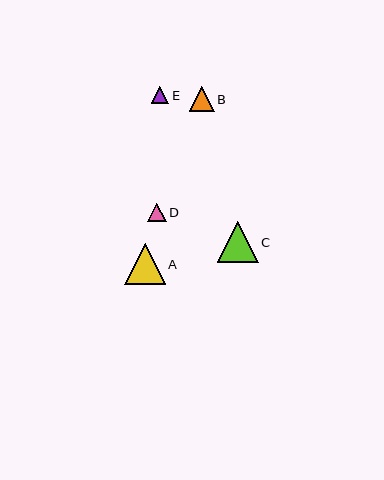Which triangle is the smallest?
Triangle E is the smallest with a size of approximately 17 pixels.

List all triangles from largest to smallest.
From largest to smallest: C, A, B, D, E.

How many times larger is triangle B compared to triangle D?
Triangle B is approximately 1.3 times the size of triangle D.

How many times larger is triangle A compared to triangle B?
Triangle A is approximately 1.6 times the size of triangle B.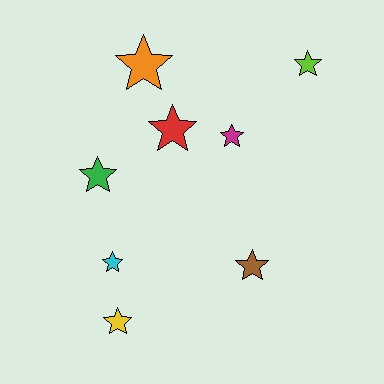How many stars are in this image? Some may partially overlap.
There are 8 stars.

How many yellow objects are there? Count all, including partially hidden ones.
There is 1 yellow object.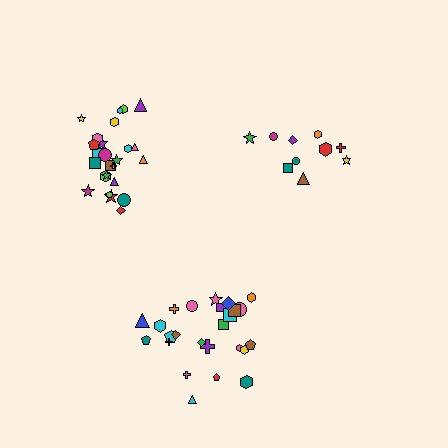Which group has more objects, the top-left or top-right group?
The top-left group.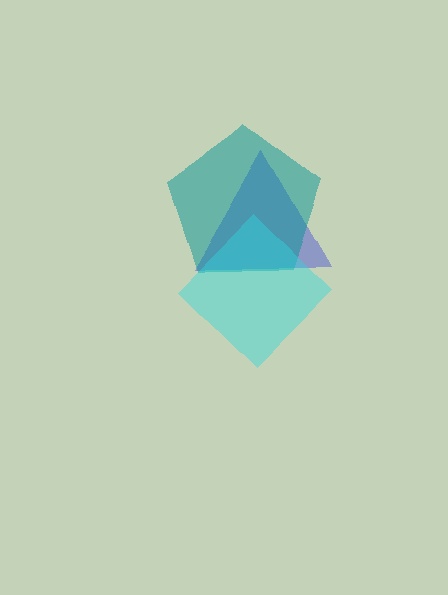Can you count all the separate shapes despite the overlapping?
Yes, there are 3 separate shapes.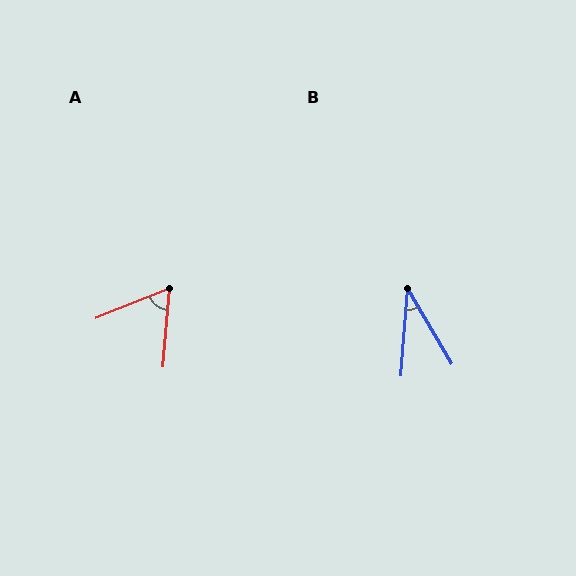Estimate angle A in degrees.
Approximately 63 degrees.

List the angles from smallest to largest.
B (35°), A (63°).